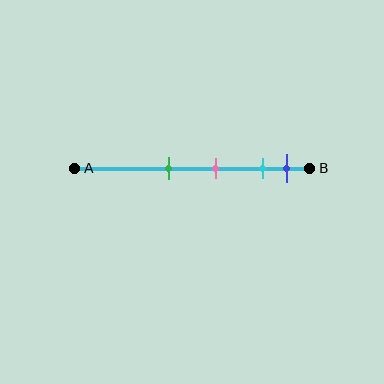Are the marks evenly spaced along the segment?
No, the marks are not evenly spaced.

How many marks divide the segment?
There are 4 marks dividing the segment.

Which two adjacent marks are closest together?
The cyan and blue marks are the closest adjacent pair.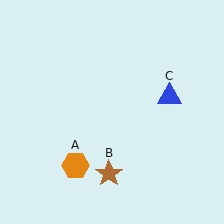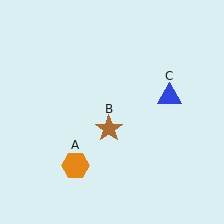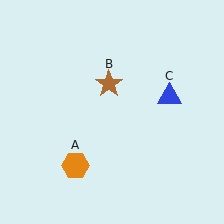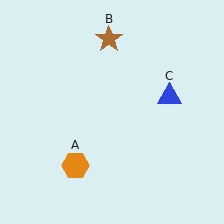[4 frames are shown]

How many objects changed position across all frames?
1 object changed position: brown star (object B).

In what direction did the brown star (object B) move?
The brown star (object B) moved up.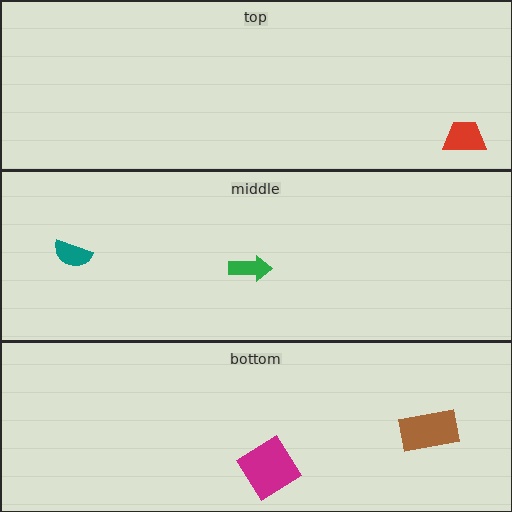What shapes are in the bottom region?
The magenta diamond, the brown rectangle.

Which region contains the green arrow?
The middle region.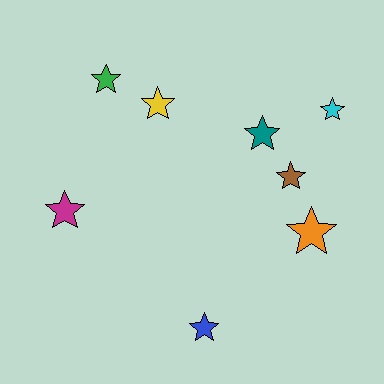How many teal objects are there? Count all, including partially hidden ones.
There is 1 teal object.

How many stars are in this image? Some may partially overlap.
There are 8 stars.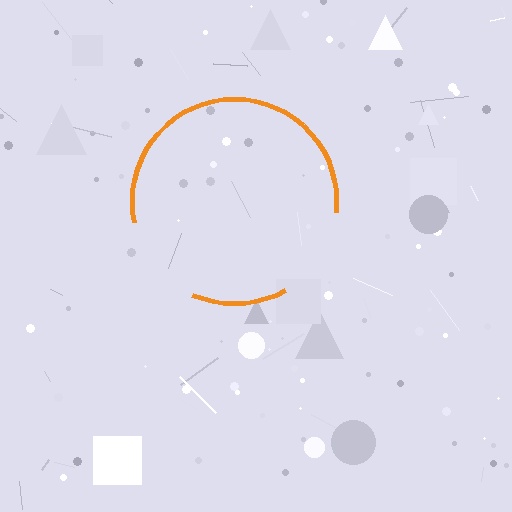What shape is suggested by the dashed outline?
The dashed outline suggests a circle.